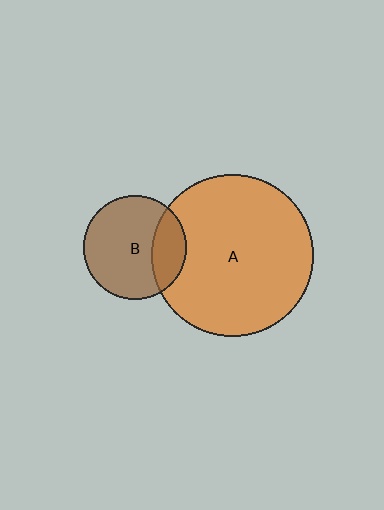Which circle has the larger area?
Circle A (orange).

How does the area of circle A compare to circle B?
Approximately 2.4 times.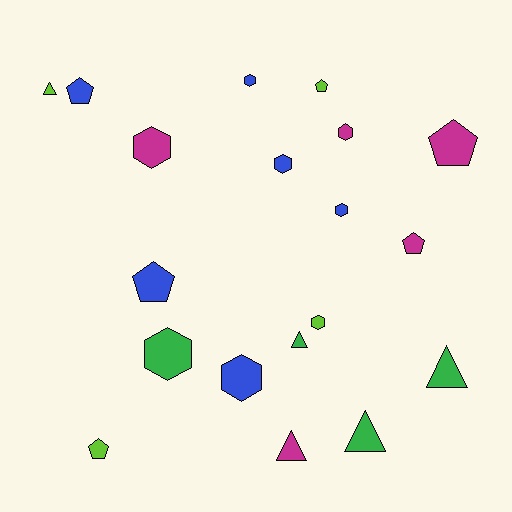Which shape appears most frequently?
Hexagon, with 8 objects.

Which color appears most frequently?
Blue, with 6 objects.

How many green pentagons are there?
There are no green pentagons.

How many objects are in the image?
There are 19 objects.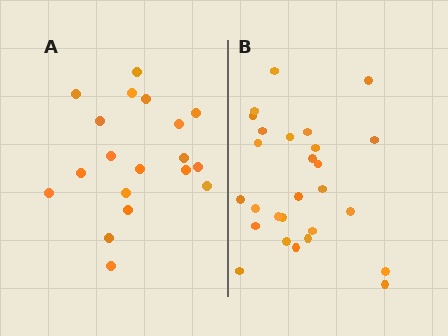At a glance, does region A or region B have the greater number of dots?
Region B (the right region) has more dots.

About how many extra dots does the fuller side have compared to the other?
Region B has roughly 8 or so more dots than region A.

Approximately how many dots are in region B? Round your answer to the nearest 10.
About 30 dots. (The exact count is 27, which rounds to 30.)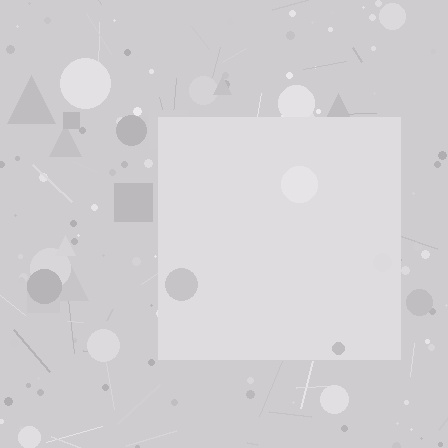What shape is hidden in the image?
A square is hidden in the image.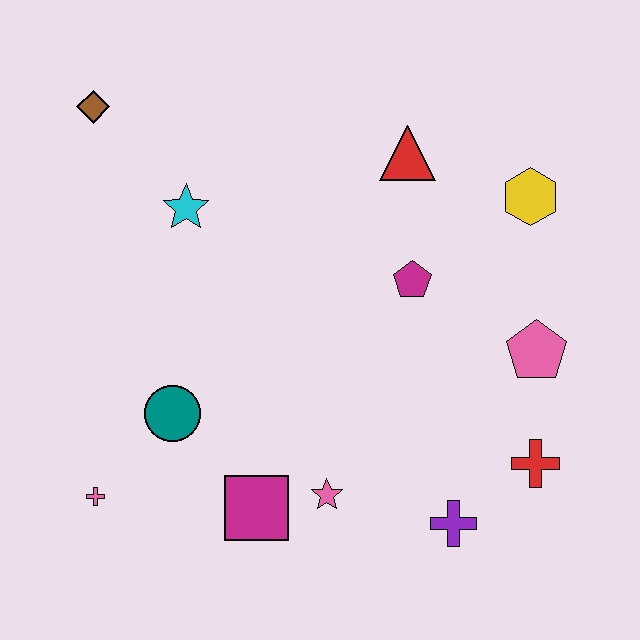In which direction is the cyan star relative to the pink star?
The cyan star is above the pink star.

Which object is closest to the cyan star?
The brown diamond is closest to the cyan star.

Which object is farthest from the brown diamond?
The red cross is farthest from the brown diamond.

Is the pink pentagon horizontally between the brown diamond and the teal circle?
No